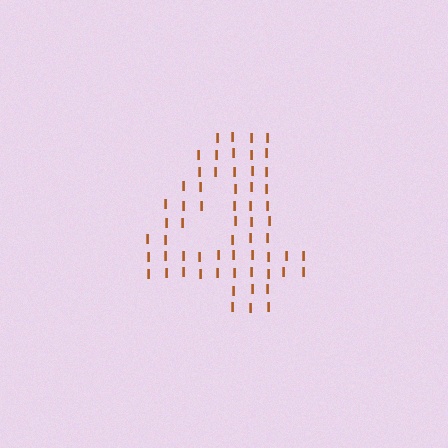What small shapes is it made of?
It is made of small letter I's.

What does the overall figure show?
The overall figure shows the digit 4.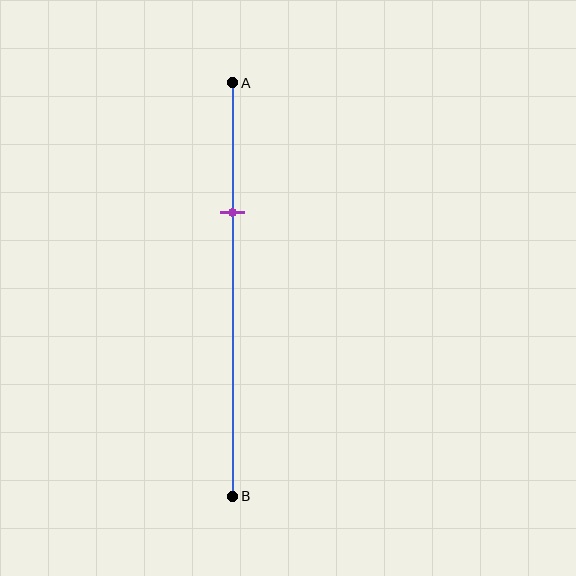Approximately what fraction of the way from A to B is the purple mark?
The purple mark is approximately 30% of the way from A to B.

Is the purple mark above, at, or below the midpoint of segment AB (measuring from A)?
The purple mark is above the midpoint of segment AB.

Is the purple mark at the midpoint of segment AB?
No, the mark is at about 30% from A, not at the 50% midpoint.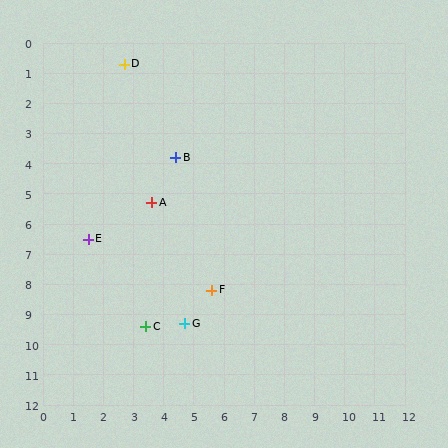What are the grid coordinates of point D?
Point D is at approximately (2.7, 0.7).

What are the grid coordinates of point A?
Point A is at approximately (3.6, 5.3).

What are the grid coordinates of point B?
Point B is at approximately (4.4, 3.8).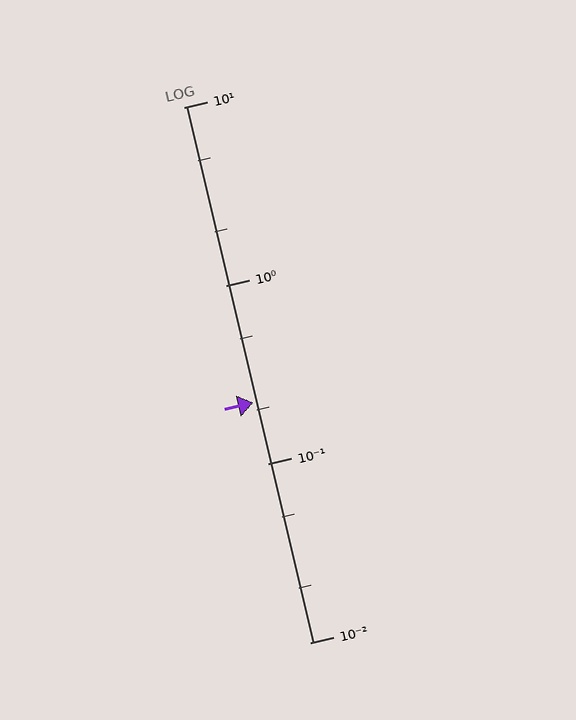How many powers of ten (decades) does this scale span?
The scale spans 3 decades, from 0.01 to 10.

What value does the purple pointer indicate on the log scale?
The pointer indicates approximately 0.22.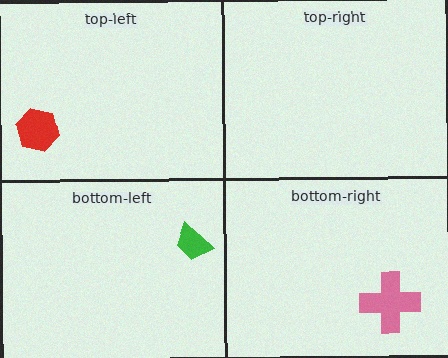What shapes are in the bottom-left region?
The green trapezoid.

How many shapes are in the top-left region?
1.